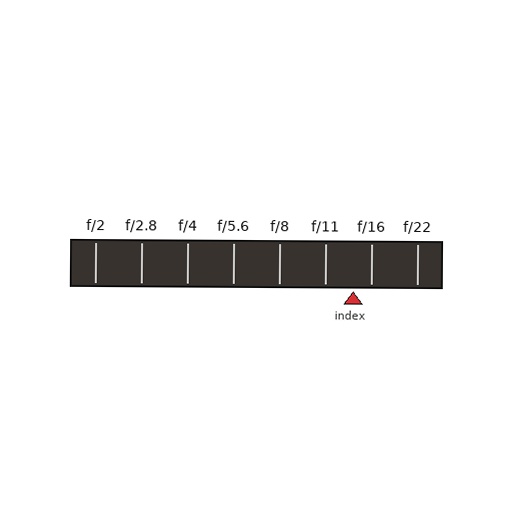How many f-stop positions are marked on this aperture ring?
There are 8 f-stop positions marked.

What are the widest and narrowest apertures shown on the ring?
The widest aperture shown is f/2 and the narrowest is f/22.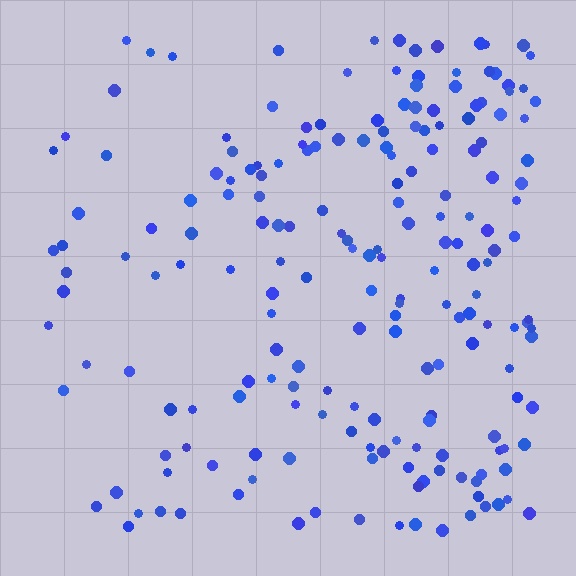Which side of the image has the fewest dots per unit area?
The left.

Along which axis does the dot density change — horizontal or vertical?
Horizontal.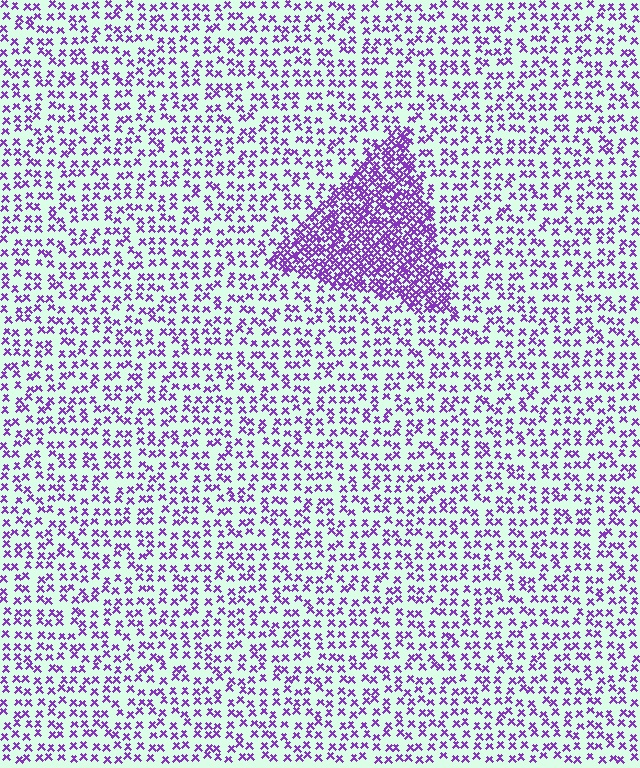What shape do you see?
I see a triangle.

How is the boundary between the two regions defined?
The boundary is defined by a change in element density (approximately 2.6x ratio). All elements are the same color, size, and shape.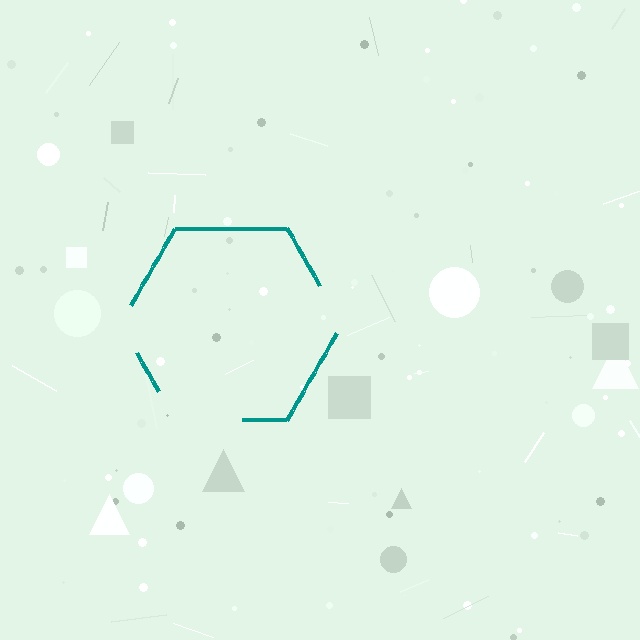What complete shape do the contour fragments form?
The contour fragments form a hexagon.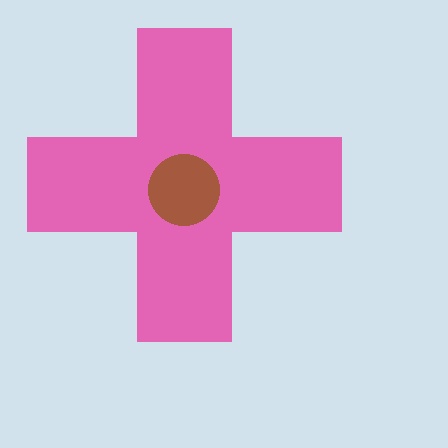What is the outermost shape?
The pink cross.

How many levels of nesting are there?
2.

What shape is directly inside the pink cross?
The brown circle.